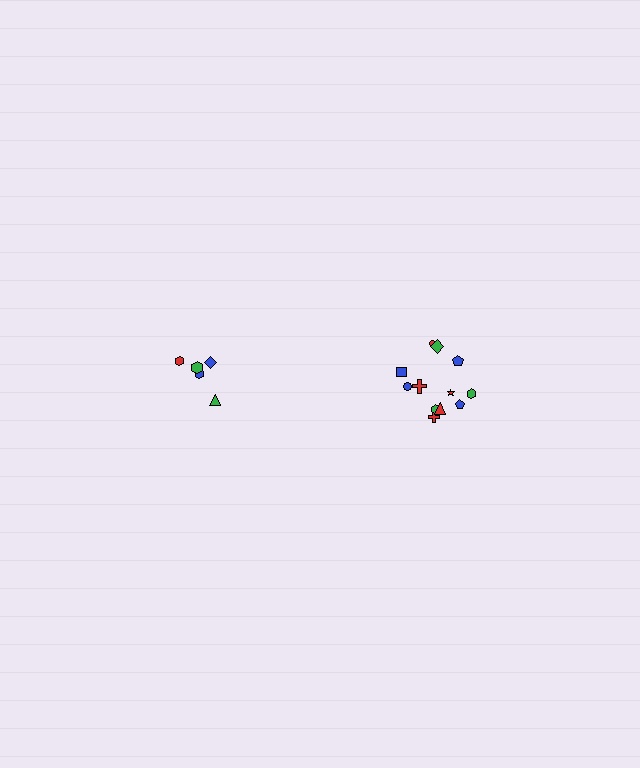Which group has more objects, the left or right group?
The right group.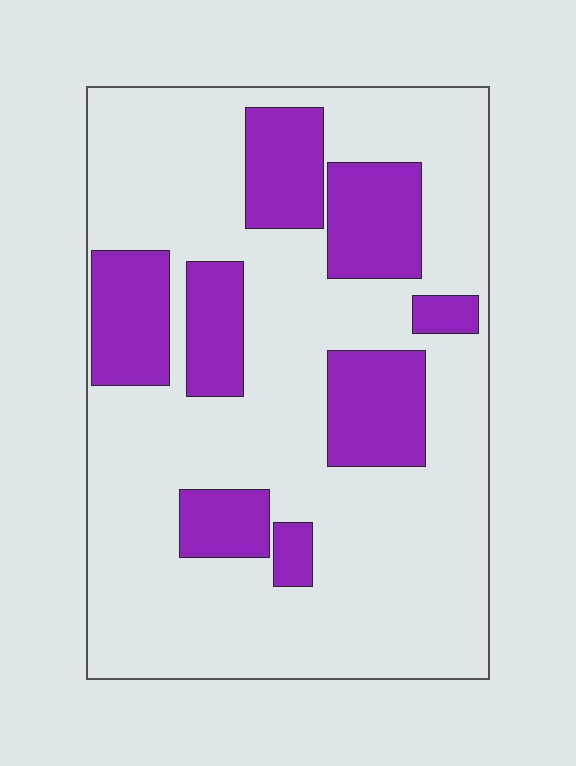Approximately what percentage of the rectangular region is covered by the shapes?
Approximately 25%.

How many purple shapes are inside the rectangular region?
8.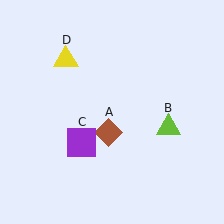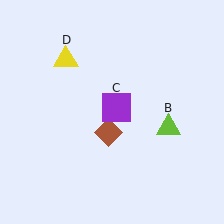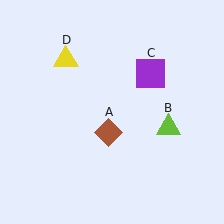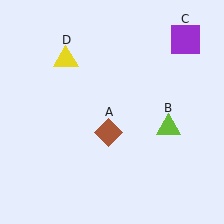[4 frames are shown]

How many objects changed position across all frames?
1 object changed position: purple square (object C).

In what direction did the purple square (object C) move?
The purple square (object C) moved up and to the right.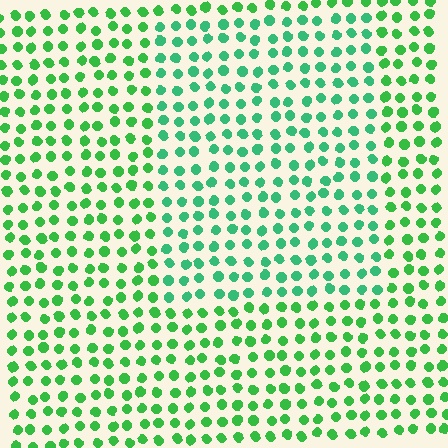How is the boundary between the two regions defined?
The boundary is defined purely by a slight shift in hue (about 24 degrees). Spacing, size, and orientation are identical on both sides.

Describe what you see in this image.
The image is filled with small green elements in a uniform arrangement. A rectangle-shaped region is visible where the elements are tinted to a slightly different hue, forming a subtle color boundary.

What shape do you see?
I see a rectangle.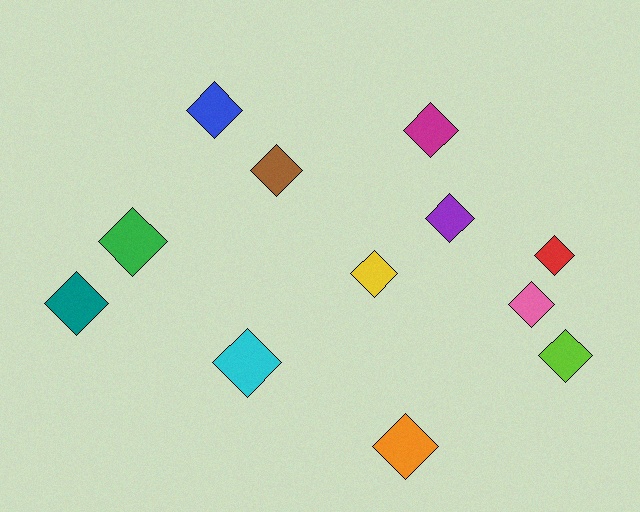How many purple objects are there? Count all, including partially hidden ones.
There is 1 purple object.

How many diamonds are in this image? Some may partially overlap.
There are 12 diamonds.